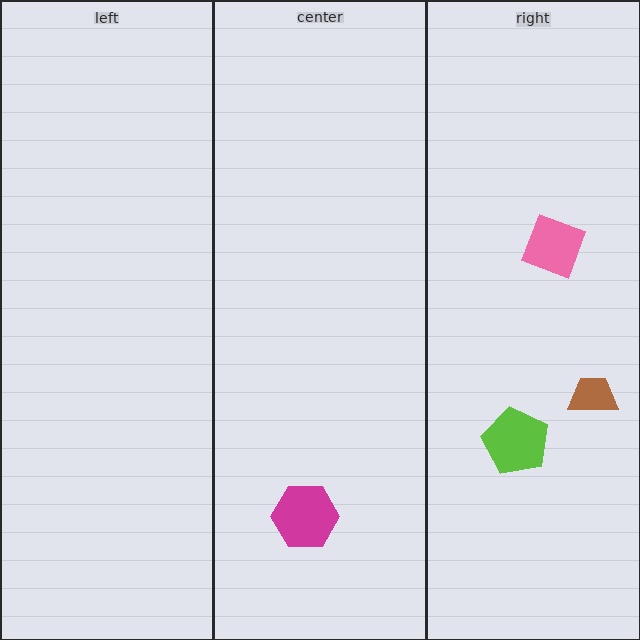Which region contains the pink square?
The right region.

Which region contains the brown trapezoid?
The right region.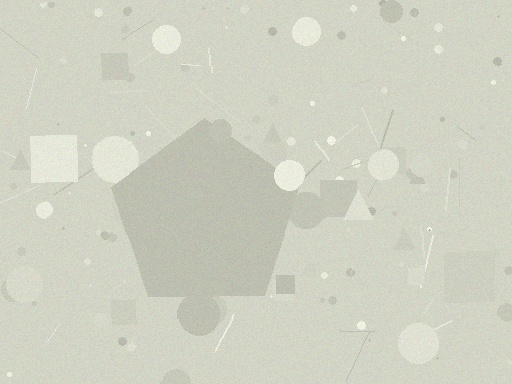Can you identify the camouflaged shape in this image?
The camouflaged shape is a pentagon.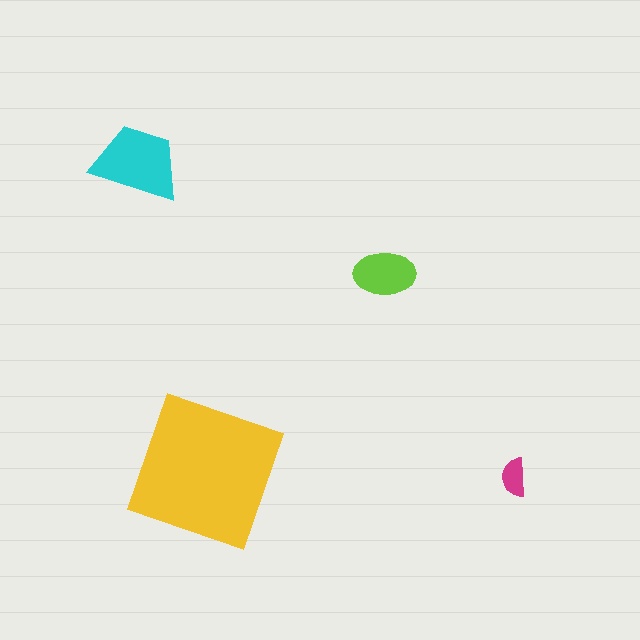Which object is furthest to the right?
The magenta semicircle is rightmost.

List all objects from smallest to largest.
The magenta semicircle, the lime ellipse, the cyan trapezoid, the yellow square.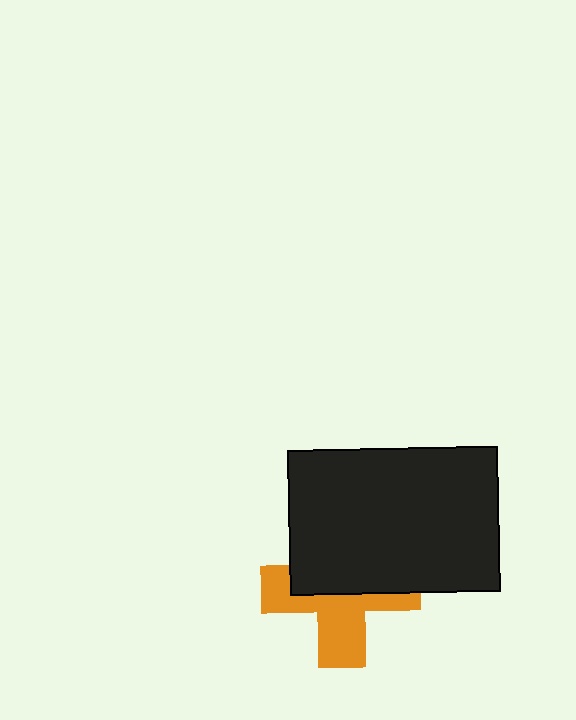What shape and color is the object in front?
The object in front is a black rectangle.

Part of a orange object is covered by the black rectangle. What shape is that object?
It is a cross.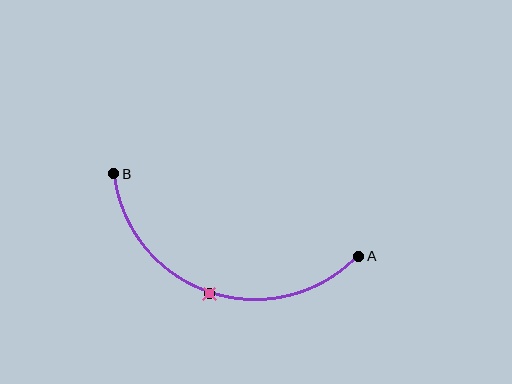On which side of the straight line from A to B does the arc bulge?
The arc bulges below the straight line connecting A and B.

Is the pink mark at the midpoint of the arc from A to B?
Yes. The pink mark lies on the arc at equal arc-length from both A and B — it is the arc midpoint.